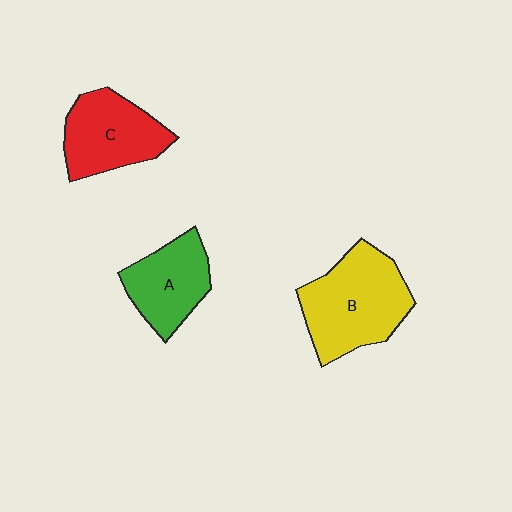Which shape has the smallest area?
Shape A (green).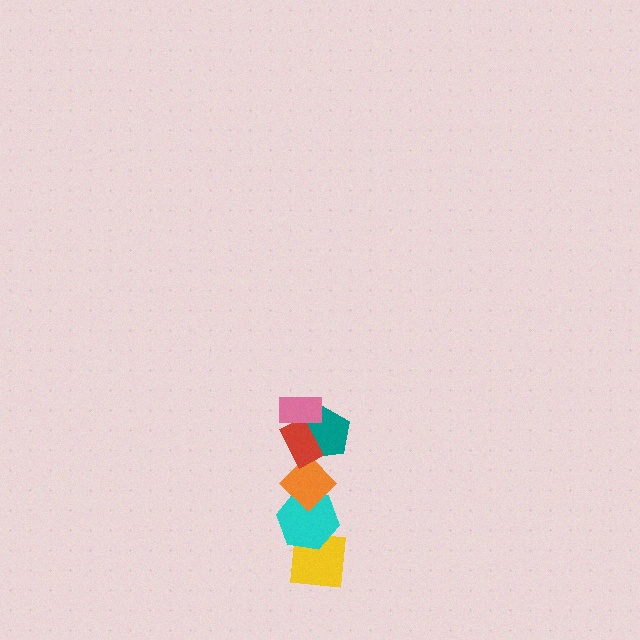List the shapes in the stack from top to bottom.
From top to bottom: the pink rectangle, the red rectangle, the teal pentagon, the orange diamond, the cyan hexagon, the yellow square.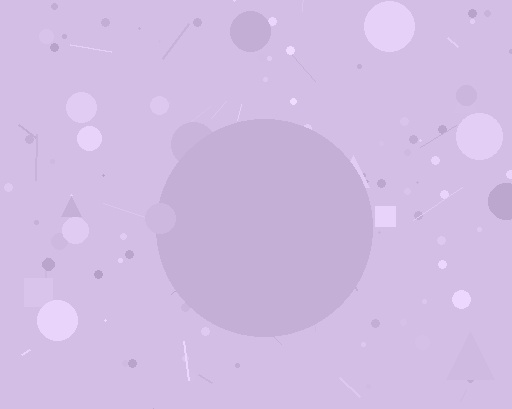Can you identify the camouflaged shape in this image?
The camouflaged shape is a circle.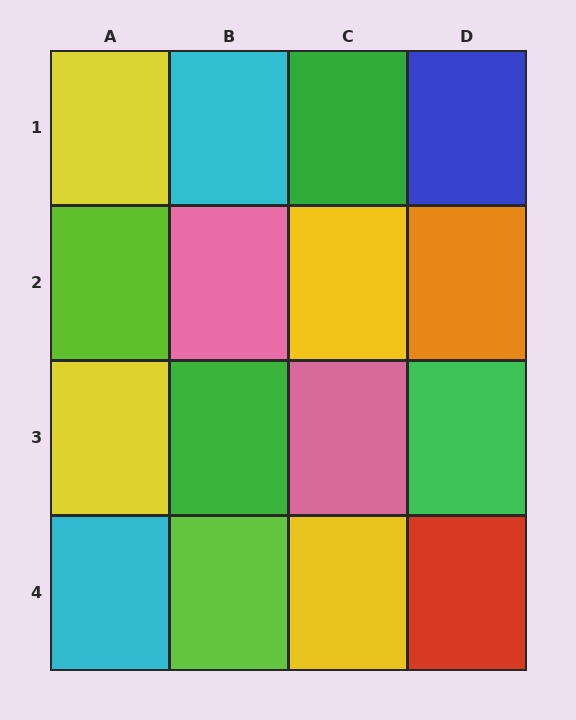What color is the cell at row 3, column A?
Yellow.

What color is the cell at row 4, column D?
Red.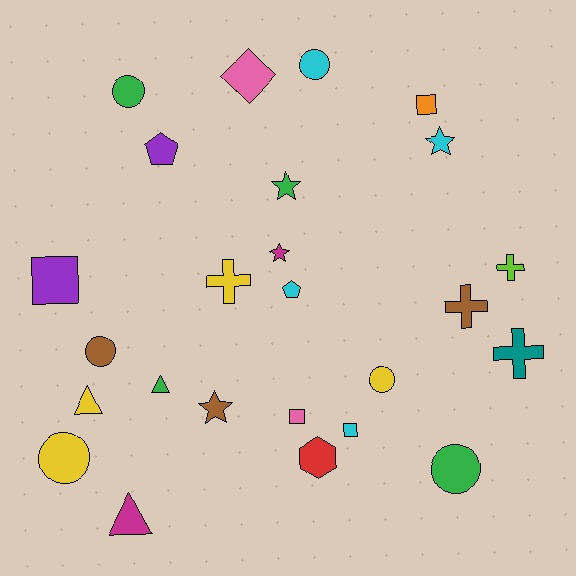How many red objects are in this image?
There is 1 red object.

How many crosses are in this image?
There are 4 crosses.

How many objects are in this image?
There are 25 objects.